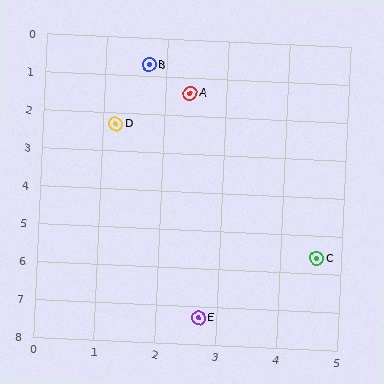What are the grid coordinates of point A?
Point A is at approximately (2.4, 1.4).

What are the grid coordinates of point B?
Point B is at approximately (1.7, 0.7).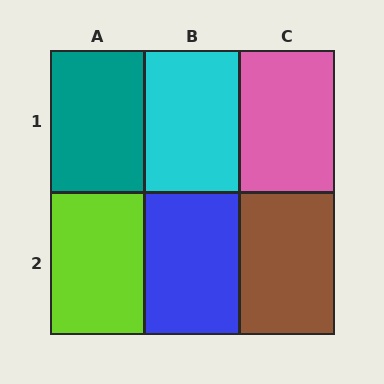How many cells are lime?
1 cell is lime.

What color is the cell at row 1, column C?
Pink.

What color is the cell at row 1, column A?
Teal.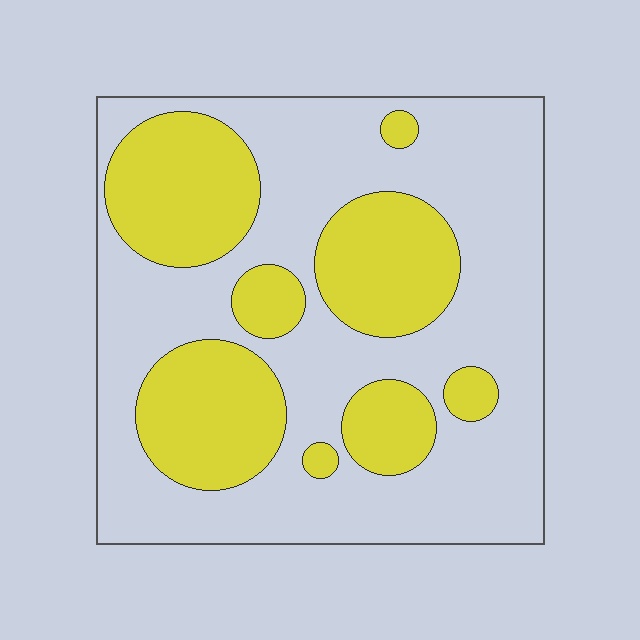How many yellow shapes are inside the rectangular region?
8.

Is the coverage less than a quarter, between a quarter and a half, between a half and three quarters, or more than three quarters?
Between a quarter and a half.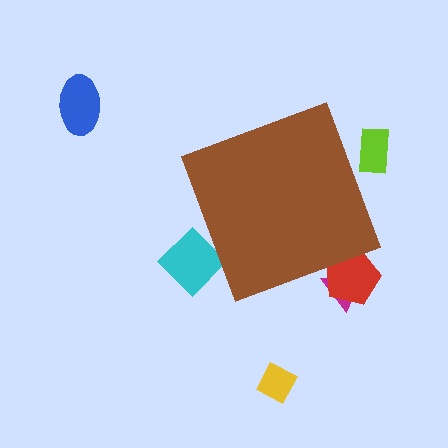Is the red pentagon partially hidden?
Yes, the red pentagon is partially hidden behind the brown diamond.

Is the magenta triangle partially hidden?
Yes, the magenta triangle is partially hidden behind the brown diamond.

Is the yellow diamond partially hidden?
No, the yellow diamond is fully visible.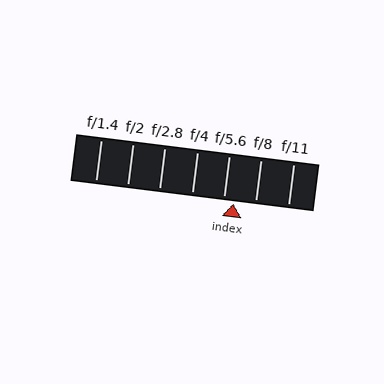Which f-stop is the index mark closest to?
The index mark is closest to f/5.6.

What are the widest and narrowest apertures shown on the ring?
The widest aperture shown is f/1.4 and the narrowest is f/11.